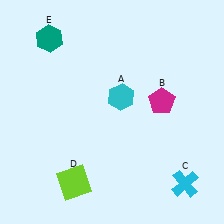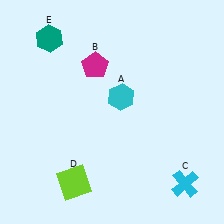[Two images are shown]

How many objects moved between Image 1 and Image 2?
1 object moved between the two images.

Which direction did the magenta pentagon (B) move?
The magenta pentagon (B) moved left.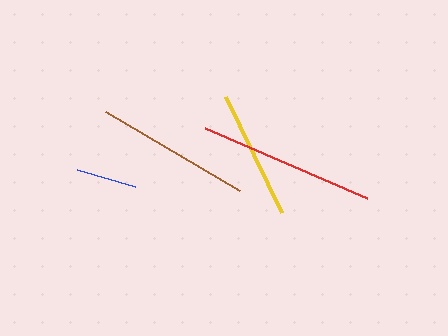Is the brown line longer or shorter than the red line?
The red line is longer than the brown line.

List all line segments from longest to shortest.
From longest to shortest: red, brown, yellow, blue.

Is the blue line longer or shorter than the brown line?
The brown line is longer than the blue line.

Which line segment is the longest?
The red line is the longest at approximately 176 pixels.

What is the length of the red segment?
The red segment is approximately 176 pixels long.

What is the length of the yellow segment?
The yellow segment is approximately 129 pixels long.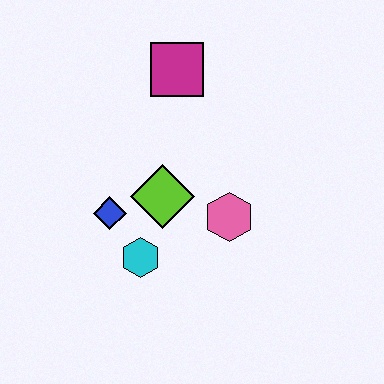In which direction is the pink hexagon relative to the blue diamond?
The pink hexagon is to the right of the blue diamond.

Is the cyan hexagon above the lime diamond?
No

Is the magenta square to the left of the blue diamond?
No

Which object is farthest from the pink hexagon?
The magenta square is farthest from the pink hexagon.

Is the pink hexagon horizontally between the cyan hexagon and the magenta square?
No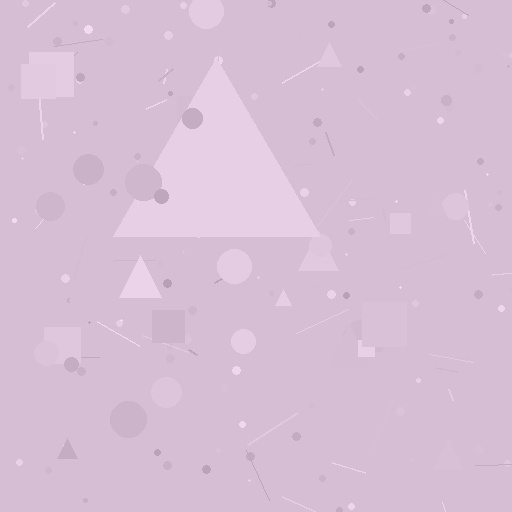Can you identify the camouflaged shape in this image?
The camouflaged shape is a triangle.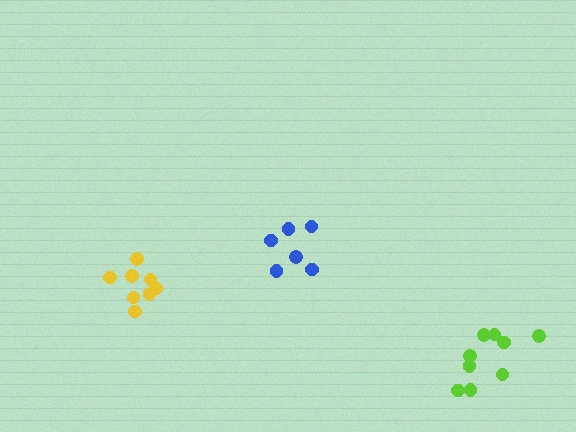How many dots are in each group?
Group 1: 6 dots, Group 2: 9 dots, Group 3: 8 dots (23 total).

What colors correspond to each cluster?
The clusters are colored: blue, lime, yellow.